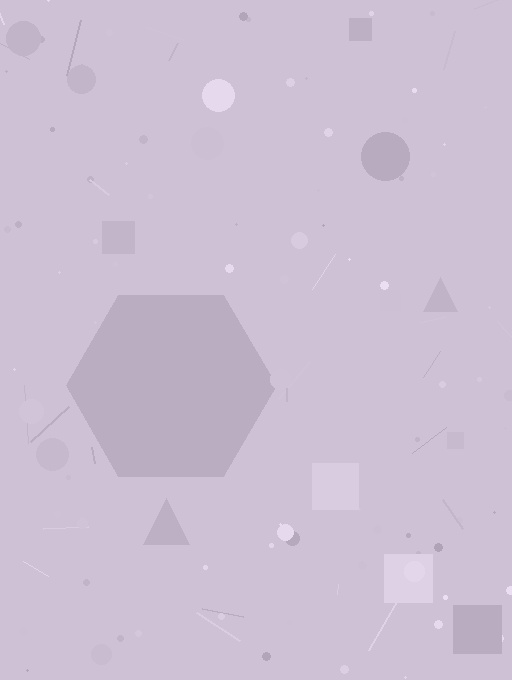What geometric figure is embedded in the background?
A hexagon is embedded in the background.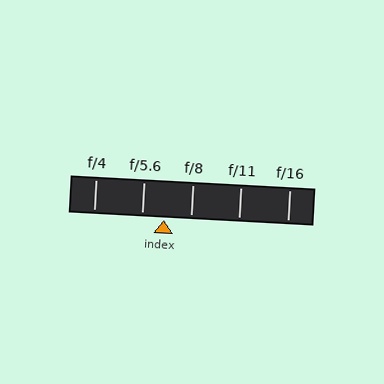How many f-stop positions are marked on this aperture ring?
There are 5 f-stop positions marked.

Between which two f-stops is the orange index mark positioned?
The index mark is between f/5.6 and f/8.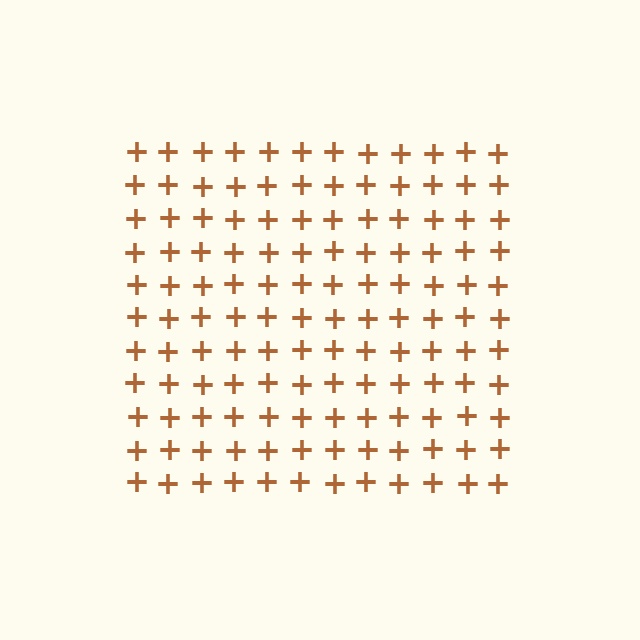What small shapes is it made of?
It is made of small plus signs.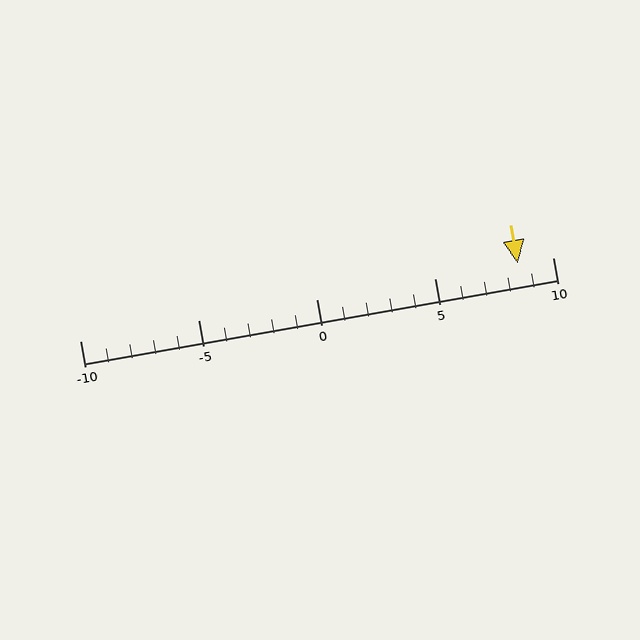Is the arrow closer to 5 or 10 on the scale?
The arrow is closer to 10.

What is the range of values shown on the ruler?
The ruler shows values from -10 to 10.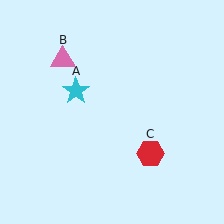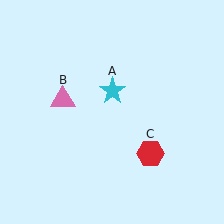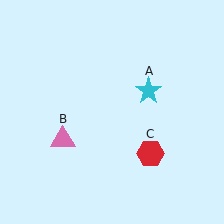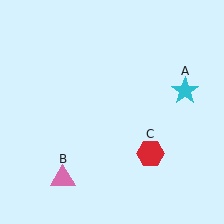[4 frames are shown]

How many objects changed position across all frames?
2 objects changed position: cyan star (object A), pink triangle (object B).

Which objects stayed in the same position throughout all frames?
Red hexagon (object C) remained stationary.